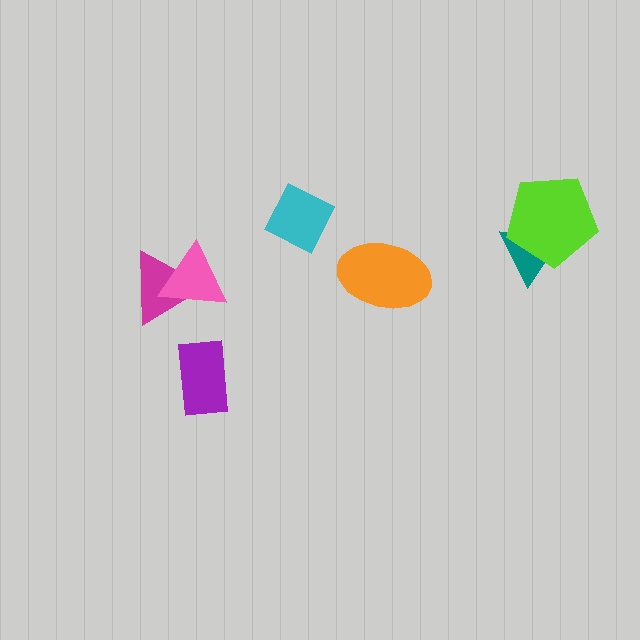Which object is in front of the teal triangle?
The lime pentagon is in front of the teal triangle.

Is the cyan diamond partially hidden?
No, no other shape covers it.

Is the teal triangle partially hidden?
Yes, it is partially covered by another shape.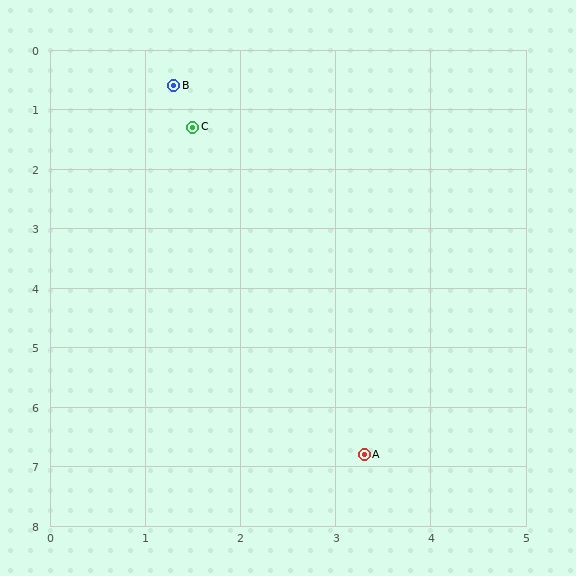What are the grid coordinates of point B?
Point B is at approximately (1.3, 0.6).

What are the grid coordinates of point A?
Point A is at approximately (3.3, 6.8).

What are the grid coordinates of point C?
Point C is at approximately (1.5, 1.3).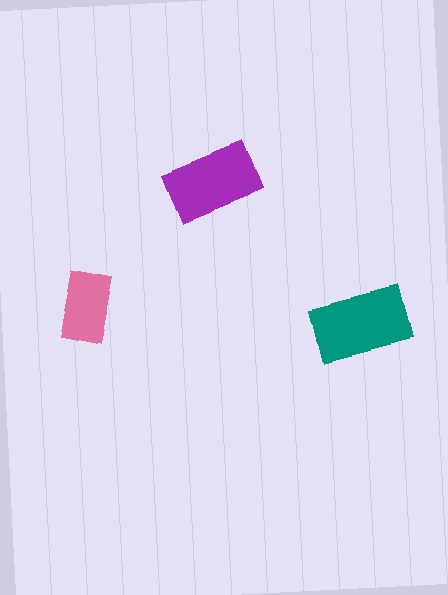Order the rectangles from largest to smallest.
the teal one, the purple one, the pink one.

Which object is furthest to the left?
The pink rectangle is leftmost.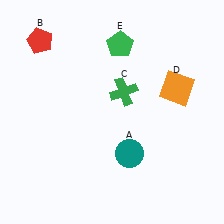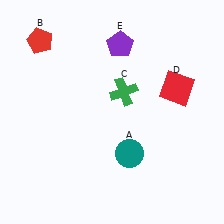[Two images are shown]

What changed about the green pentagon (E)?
In Image 1, E is green. In Image 2, it changed to purple.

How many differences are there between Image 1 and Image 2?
There are 2 differences between the two images.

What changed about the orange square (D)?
In Image 1, D is orange. In Image 2, it changed to red.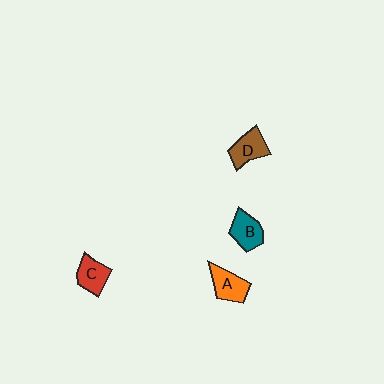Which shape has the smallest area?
Shape C (red).